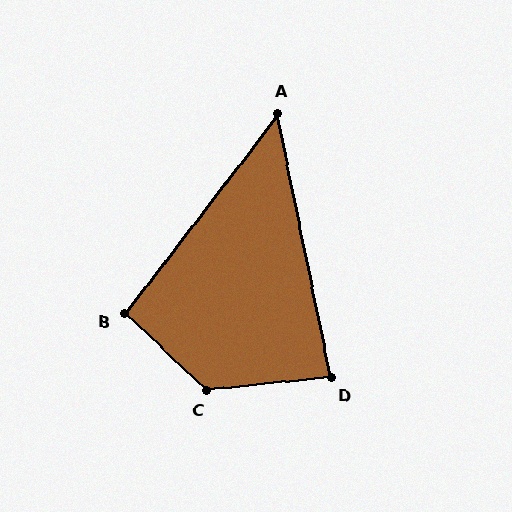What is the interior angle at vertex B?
Approximately 96 degrees (obtuse).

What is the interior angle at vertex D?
Approximately 84 degrees (acute).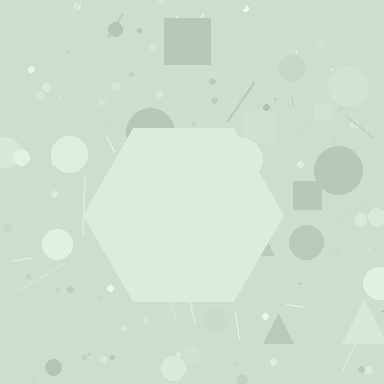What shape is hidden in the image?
A hexagon is hidden in the image.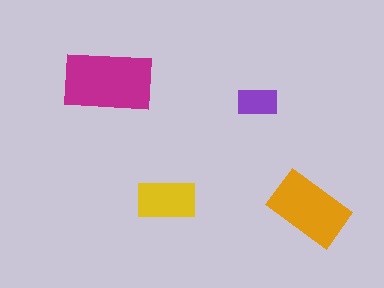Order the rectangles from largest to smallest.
the magenta one, the orange one, the yellow one, the purple one.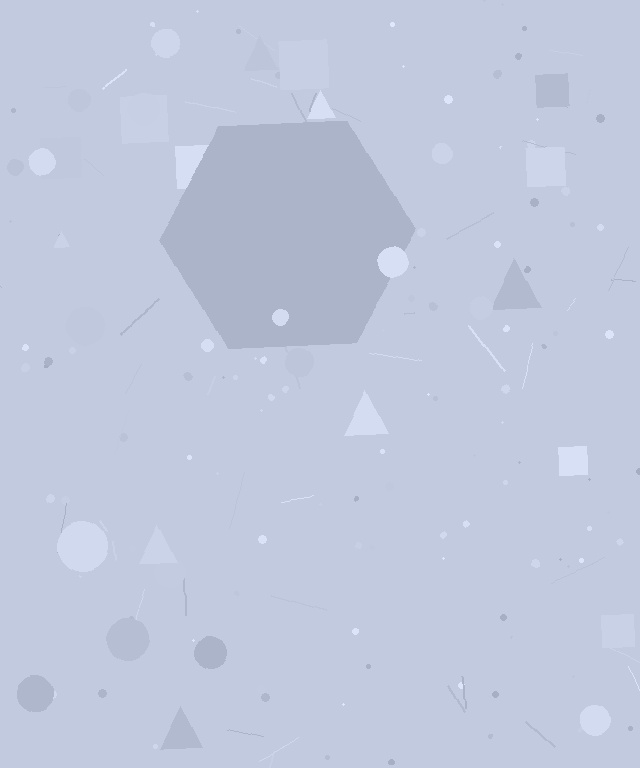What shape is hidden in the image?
A hexagon is hidden in the image.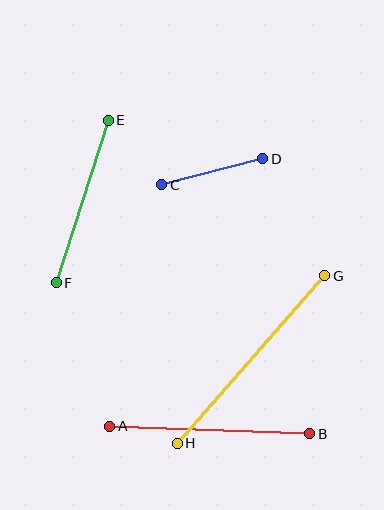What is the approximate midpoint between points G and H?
The midpoint is at approximately (251, 360) pixels.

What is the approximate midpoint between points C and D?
The midpoint is at approximately (212, 172) pixels.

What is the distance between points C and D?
The distance is approximately 104 pixels.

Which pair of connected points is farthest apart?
Points G and H are farthest apart.